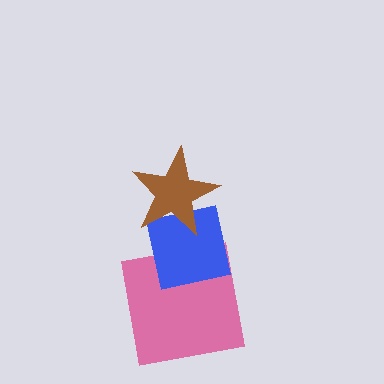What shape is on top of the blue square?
The brown star is on top of the blue square.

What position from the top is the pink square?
The pink square is 3rd from the top.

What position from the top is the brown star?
The brown star is 1st from the top.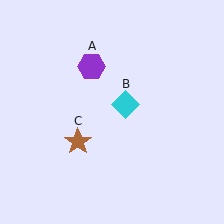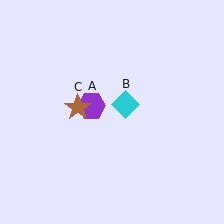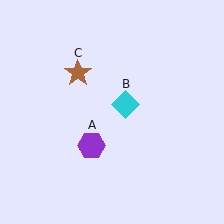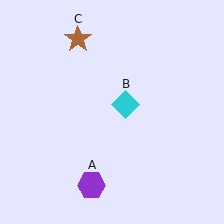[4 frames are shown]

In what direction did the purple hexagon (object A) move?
The purple hexagon (object A) moved down.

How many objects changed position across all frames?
2 objects changed position: purple hexagon (object A), brown star (object C).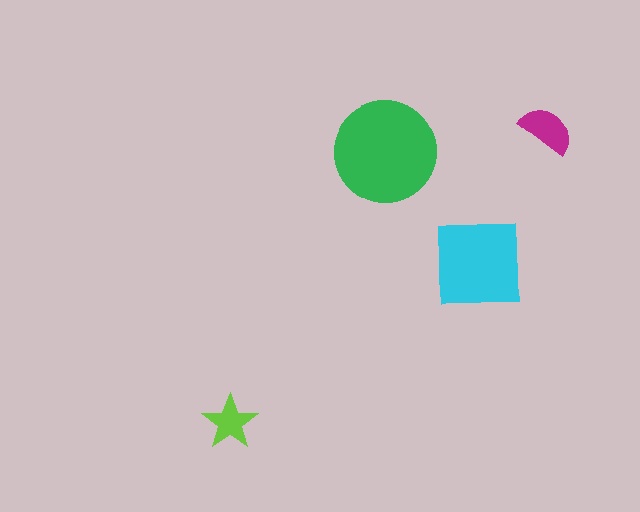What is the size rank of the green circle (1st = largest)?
1st.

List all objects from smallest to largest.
The lime star, the magenta semicircle, the cyan square, the green circle.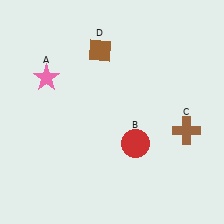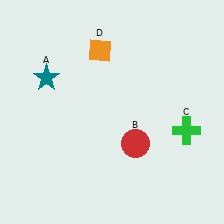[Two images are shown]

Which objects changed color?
A changed from pink to teal. C changed from brown to green. D changed from brown to orange.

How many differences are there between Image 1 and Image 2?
There are 3 differences between the two images.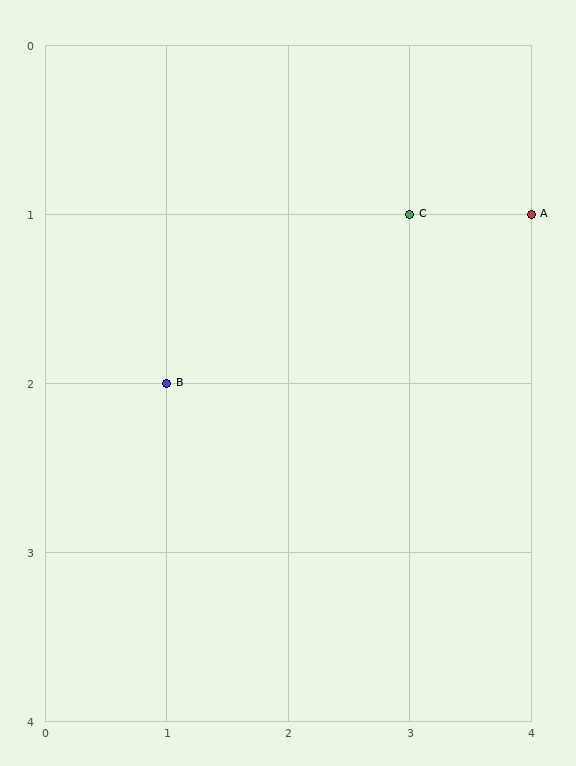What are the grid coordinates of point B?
Point B is at grid coordinates (1, 2).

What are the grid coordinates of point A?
Point A is at grid coordinates (4, 1).